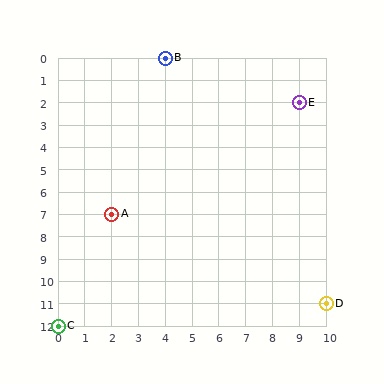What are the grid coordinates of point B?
Point B is at grid coordinates (4, 0).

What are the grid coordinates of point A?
Point A is at grid coordinates (2, 7).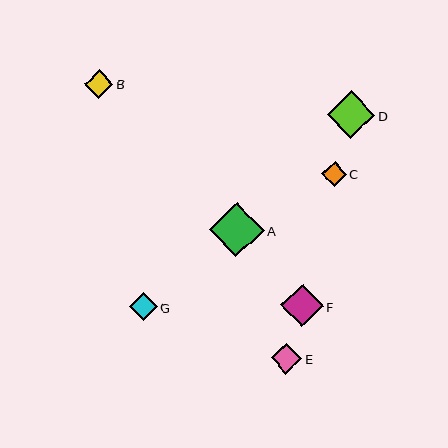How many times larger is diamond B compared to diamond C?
Diamond B is approximately 1.2 times the size of diamond C.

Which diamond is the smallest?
Diamond C is the smallest with a size of approximately 24 pixels.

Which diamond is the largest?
Diamond A is the largest with a size of approximately 55 pixels.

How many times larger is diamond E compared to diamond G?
Diamond E is approximately 1.1 times the size of diamond G.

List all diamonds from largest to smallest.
From largest to smallest: A, D, F, E, B, G, C.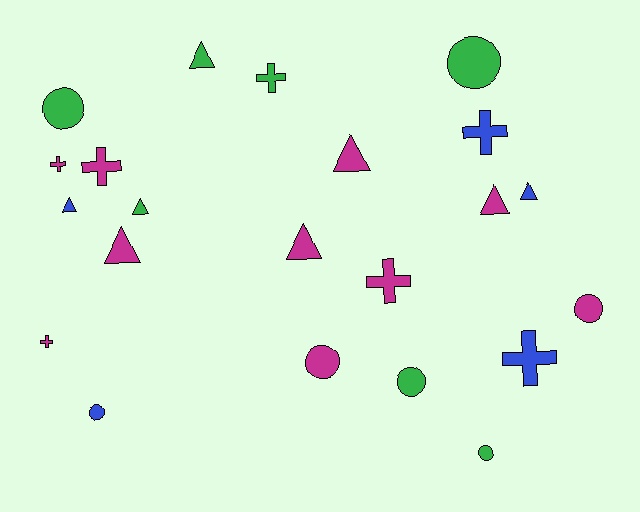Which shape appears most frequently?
Triangle, with 8 objects.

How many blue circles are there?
There is 1 blue circle.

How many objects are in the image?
There are 22 objects.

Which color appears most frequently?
Magenta, with 10 objects.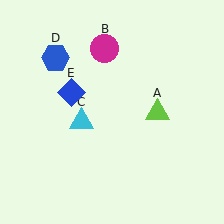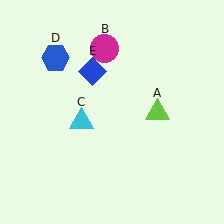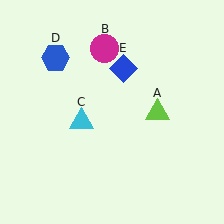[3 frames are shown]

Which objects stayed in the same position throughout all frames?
Lime triangle (object A) and magenta circle (object B) and cyan triangle (object C) and blue hexagon (object D) remained stationary.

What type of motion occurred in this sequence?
The blue diamond (object E) rotated clockwise around the center of the scene.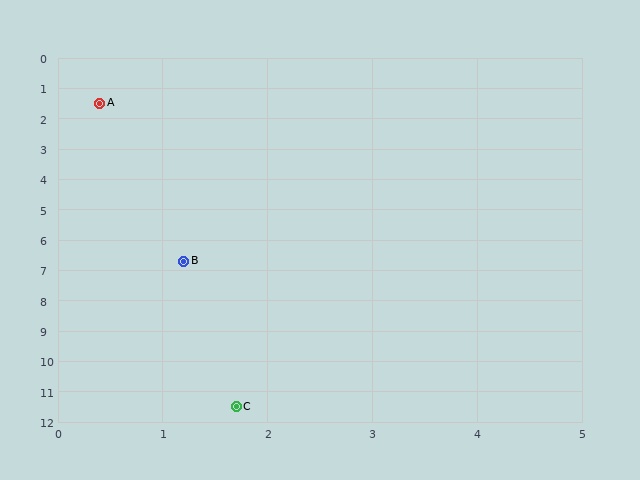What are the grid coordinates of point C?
Point C is at approximately (1.7, 11.5).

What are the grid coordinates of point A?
Point A is at approximately (0.4, 1.5).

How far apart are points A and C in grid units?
Points A and C are about 10.1 grid units apart.